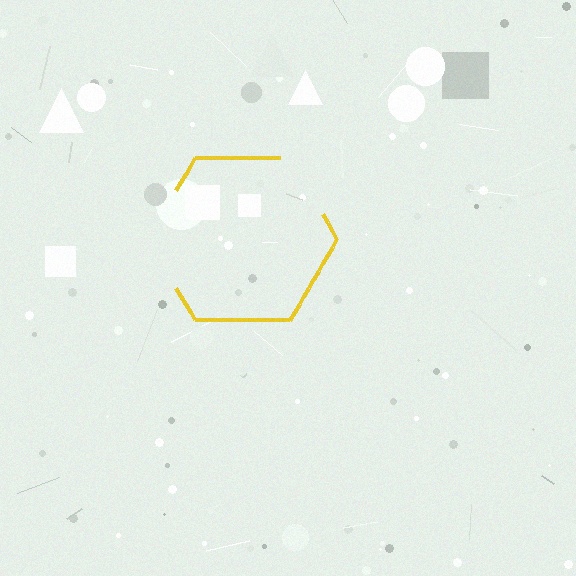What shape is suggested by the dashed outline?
The dashed outline suggests a hexagon.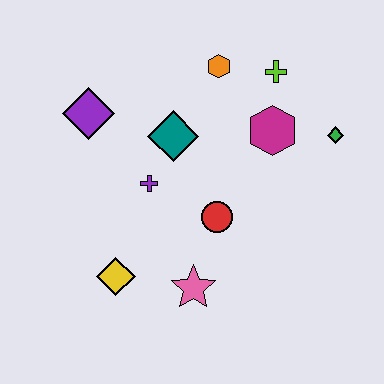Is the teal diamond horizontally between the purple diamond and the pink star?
Yes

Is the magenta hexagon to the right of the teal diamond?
Yes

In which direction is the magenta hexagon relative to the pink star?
The magenta hexagon is above the pink star.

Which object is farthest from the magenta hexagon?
The yellow diamond is farthest from the magenta hexagon.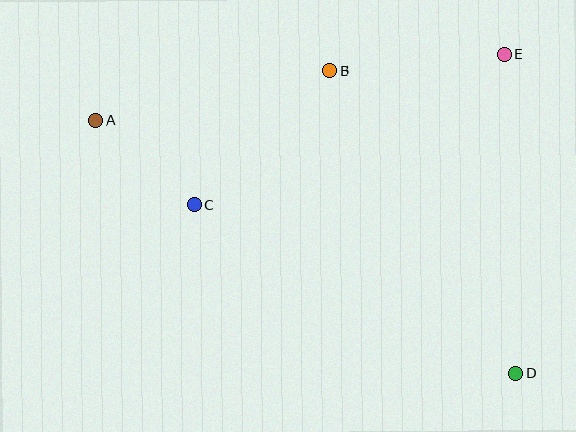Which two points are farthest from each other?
Points A and D are farthest from each other.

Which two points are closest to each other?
Points A and C are closest to each other.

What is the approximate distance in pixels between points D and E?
The distance between D and E is approximately 319 pixels.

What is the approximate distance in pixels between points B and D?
The distance between B and D is approximately 356 pixels.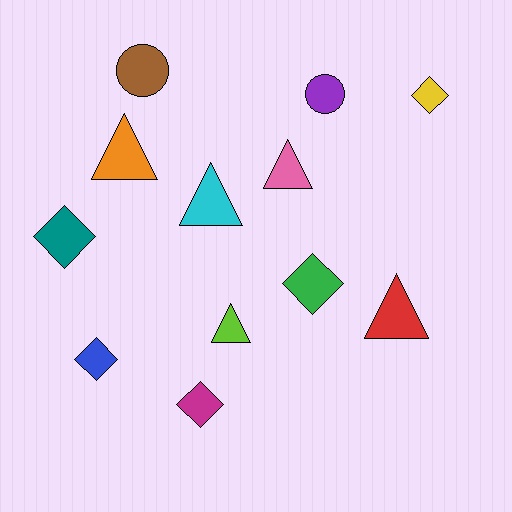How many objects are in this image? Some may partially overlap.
There are 12 objects.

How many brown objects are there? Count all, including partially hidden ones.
There is 1 brown object.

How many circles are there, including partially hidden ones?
There are 2 circles.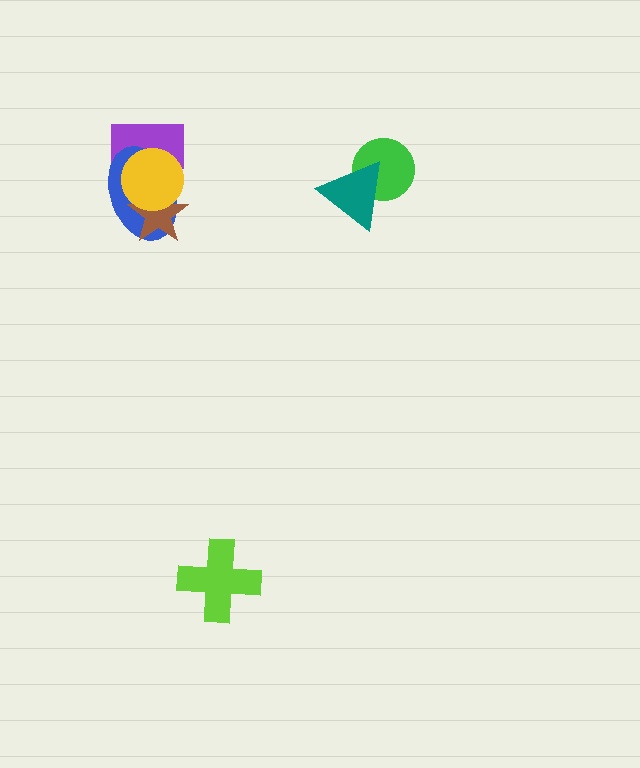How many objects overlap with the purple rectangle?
2 objects overlap with the purple rectangle.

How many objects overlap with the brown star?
2 objects overlap with the brown star.